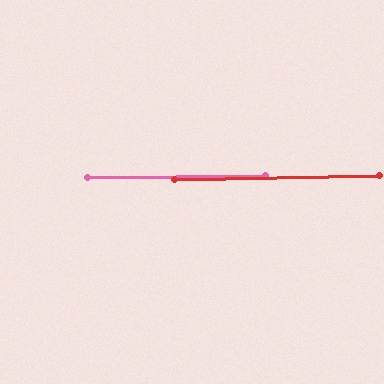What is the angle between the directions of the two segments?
Approximately 1 degree.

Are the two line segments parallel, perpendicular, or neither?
Parallel — their directions differ by only 0.8°.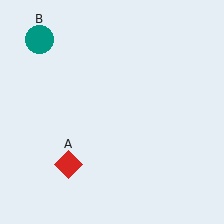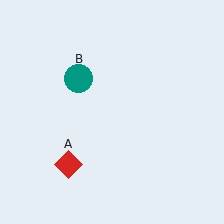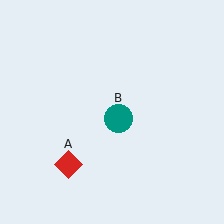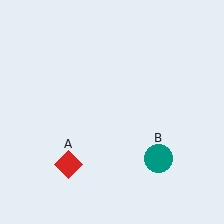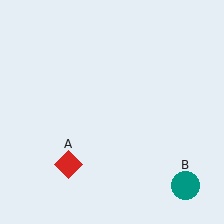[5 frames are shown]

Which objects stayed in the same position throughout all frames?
Red diamond (object A) remained stationary.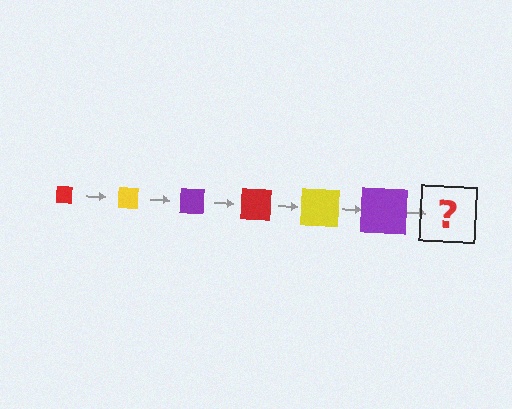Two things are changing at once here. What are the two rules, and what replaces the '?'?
The two rules are that the square grows larger each step and the color cycles through red, yellow, and purple. The '?' should be a red square, larger than the previous one.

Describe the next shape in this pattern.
It should be a red square, larger than the previous one.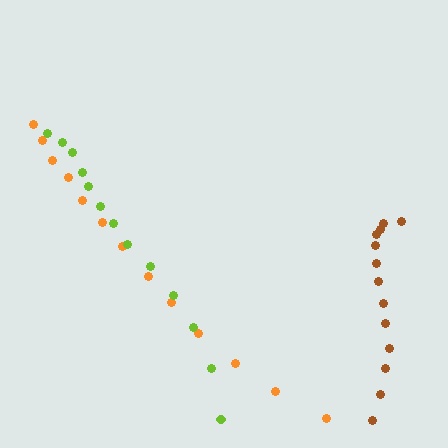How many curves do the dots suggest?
There are 3 distinct paths.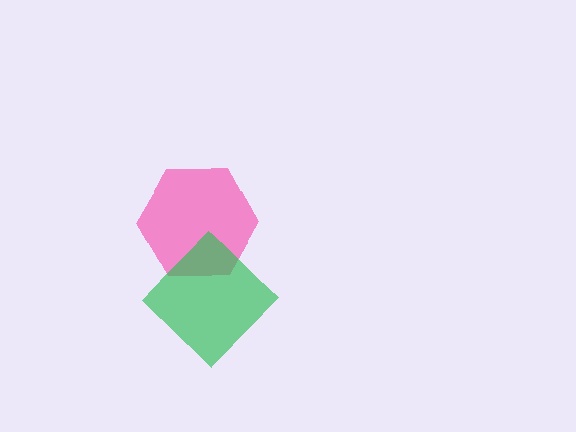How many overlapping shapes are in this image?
There are 2 overlapping shapes in the image.